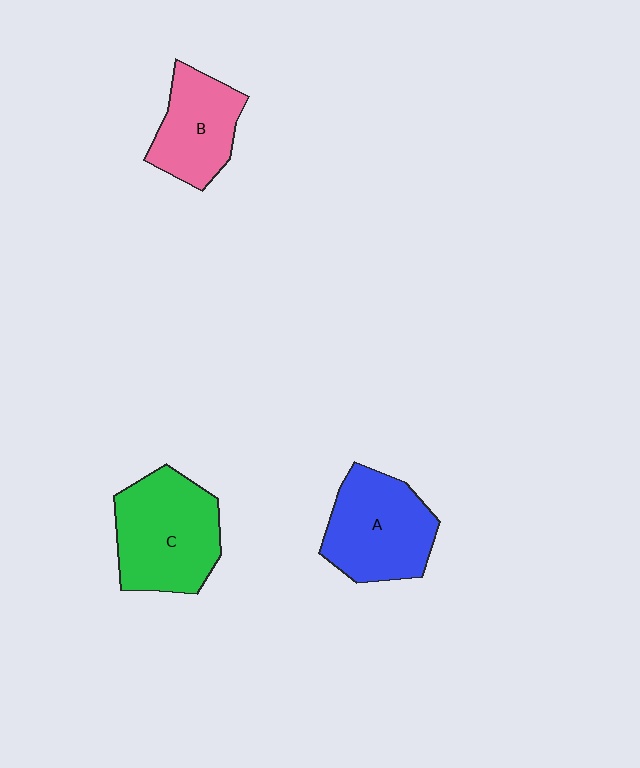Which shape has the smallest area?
Shape B (pink).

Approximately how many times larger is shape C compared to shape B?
Approximately 1.4 times.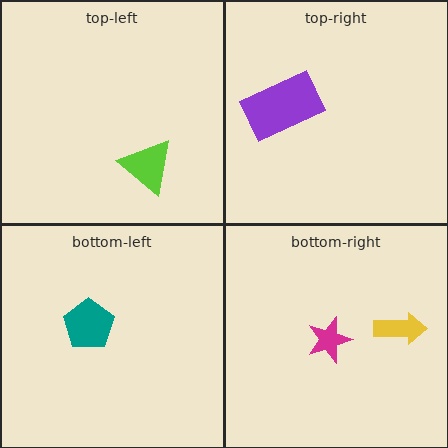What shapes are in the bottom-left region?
The teal pentagon.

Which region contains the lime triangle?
The top-left region.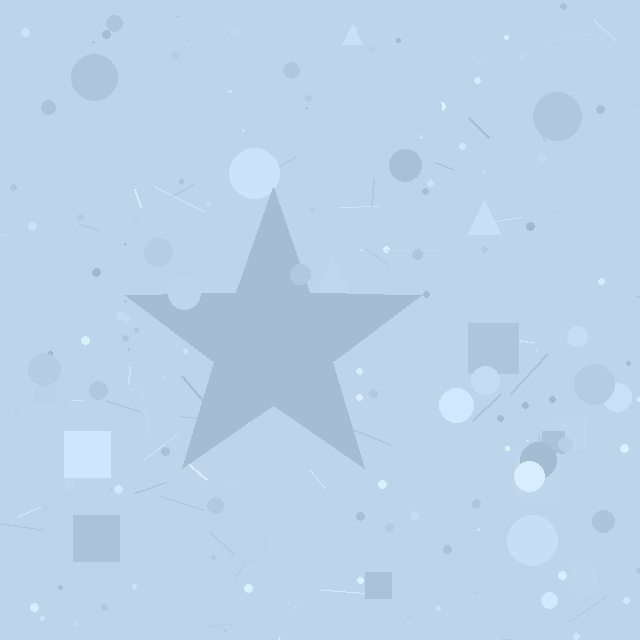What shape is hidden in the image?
A star is hidden in the image.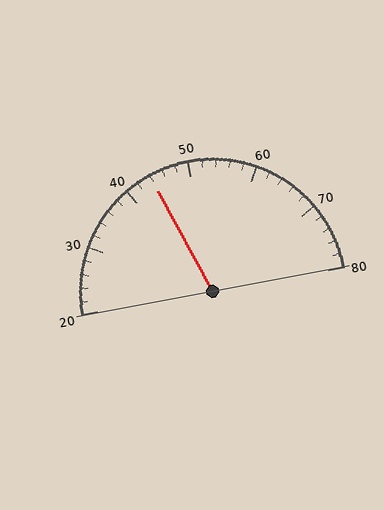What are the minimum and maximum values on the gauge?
The gauge ranges from 20 to 80.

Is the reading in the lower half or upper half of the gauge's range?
The reading is in the lower half of the range (20 to 80).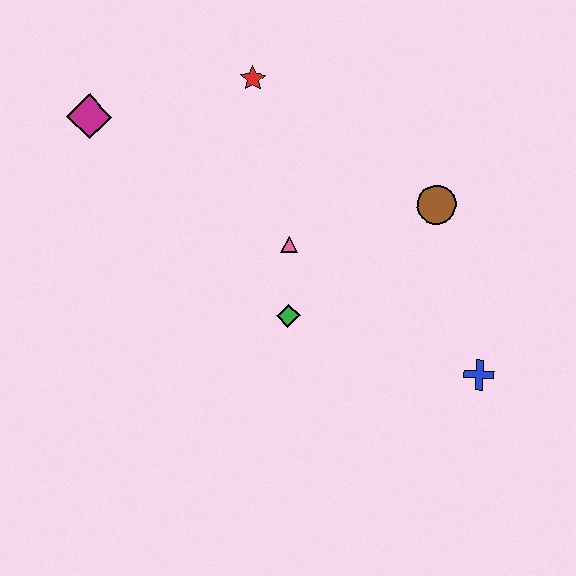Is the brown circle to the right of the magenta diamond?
Yes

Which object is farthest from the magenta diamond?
The blue cross is farthest from the magenta diamond.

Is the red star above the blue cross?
Yes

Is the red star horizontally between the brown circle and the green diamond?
No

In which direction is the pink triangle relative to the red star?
The pink triangle is below the red star.